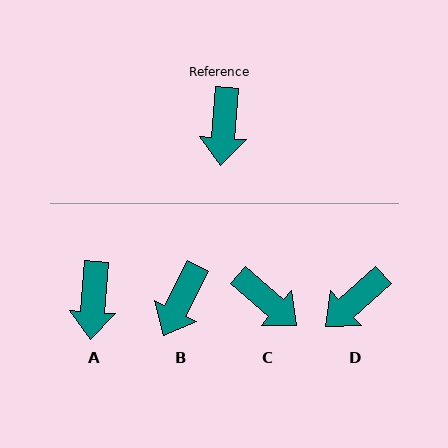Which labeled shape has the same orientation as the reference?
A.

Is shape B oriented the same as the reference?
No, it is off by about 22 degrees.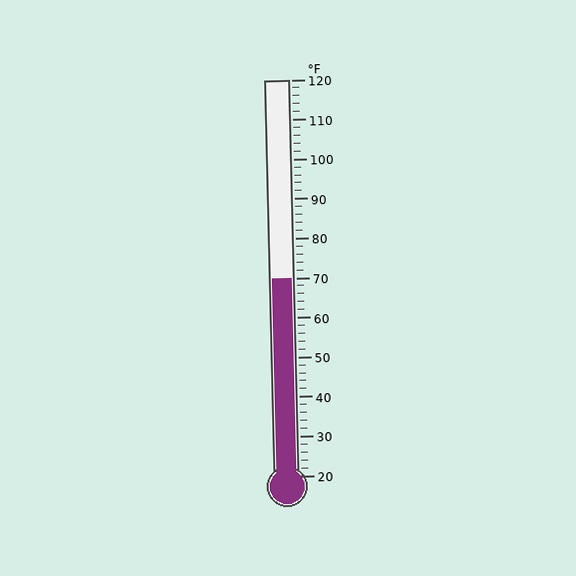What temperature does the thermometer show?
The thermometer shows approximately 70°F.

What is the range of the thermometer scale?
The thermometer scale ranges from 20°F to 120°F.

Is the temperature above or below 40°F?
The temperature is above 40°F.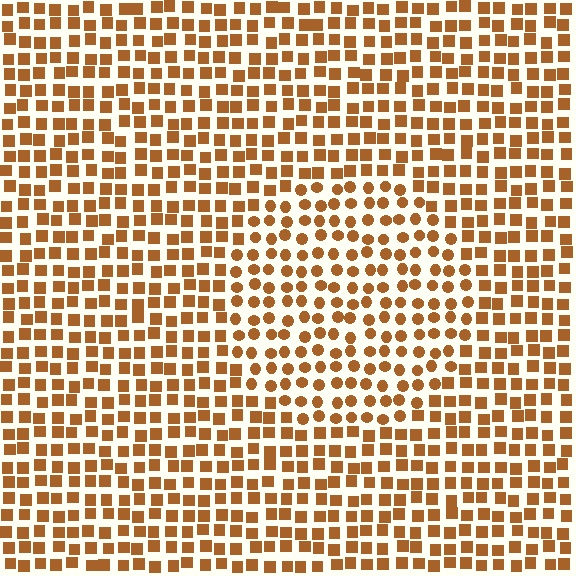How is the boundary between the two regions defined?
The boundary is defined by a change in element shape: circles inside vs. squares outside. All elements share the same color and spacing.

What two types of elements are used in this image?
The image uses circles inside the circle region and squares outside it.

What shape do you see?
I see a circle.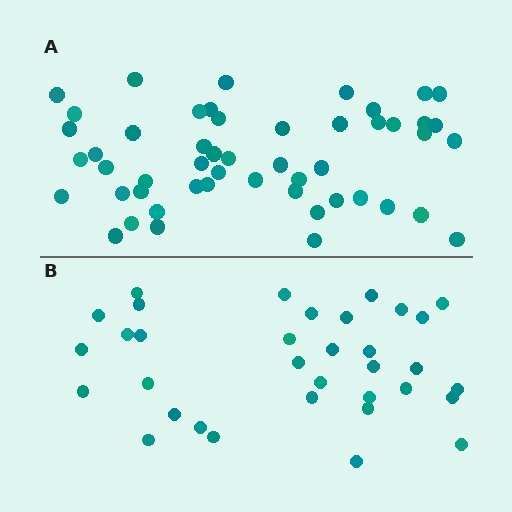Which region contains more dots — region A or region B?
Region A (the top region) has more dots.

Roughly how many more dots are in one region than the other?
Region A has approximately 15 more dots than region B.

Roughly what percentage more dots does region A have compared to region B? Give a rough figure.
About 50% more.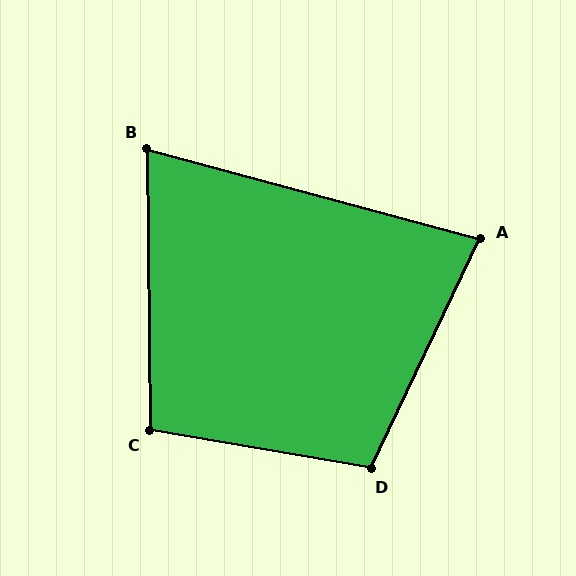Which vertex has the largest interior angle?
D, at approximately 106 degrees.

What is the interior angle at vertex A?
Approximately 80 degrees (acute).